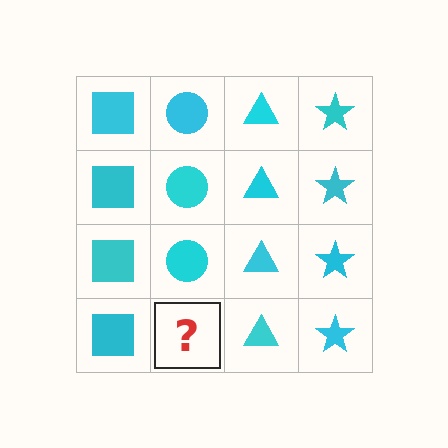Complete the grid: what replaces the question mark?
The question mark should be replaced with a cyan circle.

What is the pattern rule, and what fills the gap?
The rule is that each column has a consistent shape. The gap should be filled with a cyan circle.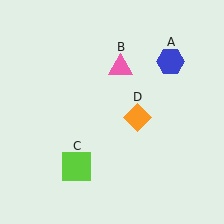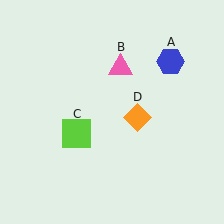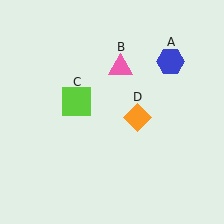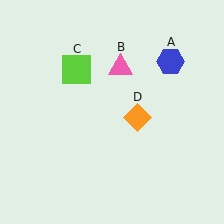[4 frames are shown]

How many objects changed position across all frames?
1 object changed position: lime square (object C).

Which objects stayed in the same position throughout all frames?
Blue hexagon (object A) and pink triangle (object B) and orange diamond (object D) remained stationary.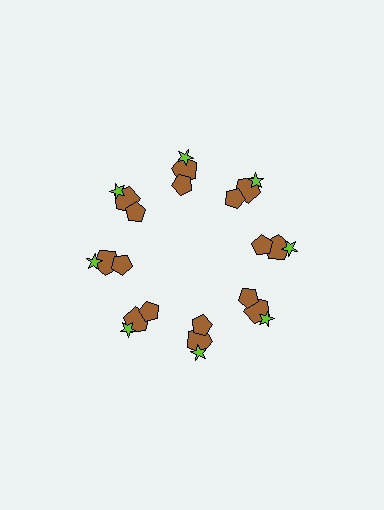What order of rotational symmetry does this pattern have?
This pattern has 8-fold rotational symmetry.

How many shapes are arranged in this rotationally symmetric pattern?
There are 24 shapes, arranged in 8 groups of 3.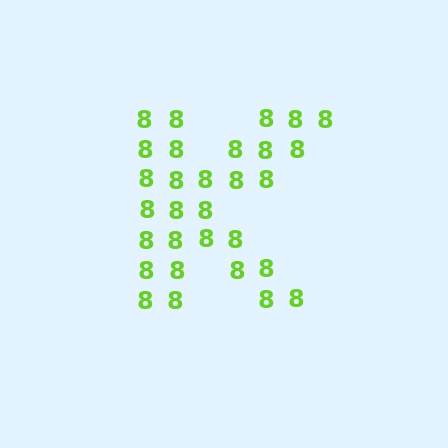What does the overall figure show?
The overall figure shows the letter K.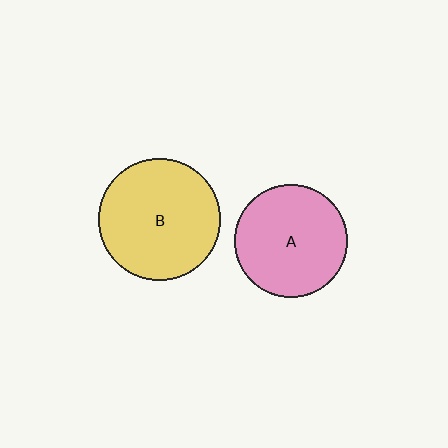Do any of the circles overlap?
No, none of the circles overlap.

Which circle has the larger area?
Circle B (yellow).